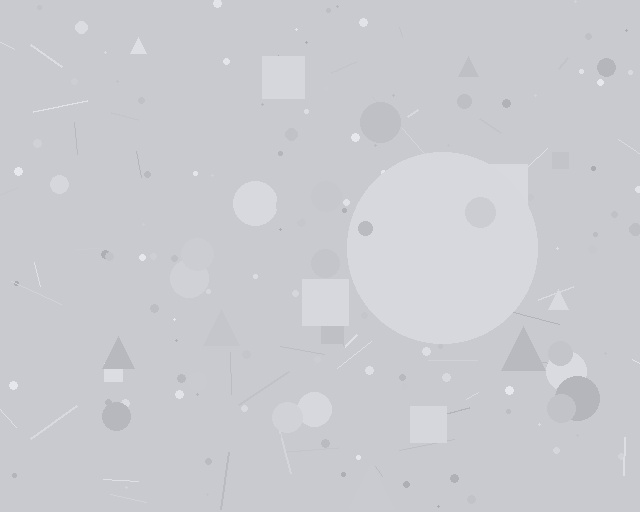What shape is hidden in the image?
A circle is hidden in the image.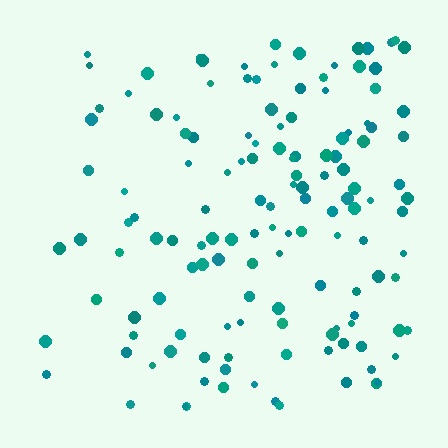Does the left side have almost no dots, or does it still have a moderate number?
Still a moderate number, just noticeably fewer than the right.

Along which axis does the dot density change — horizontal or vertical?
Horizontal.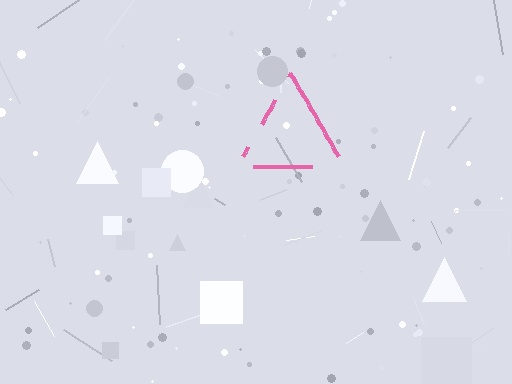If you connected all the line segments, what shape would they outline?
They would outline a triangle.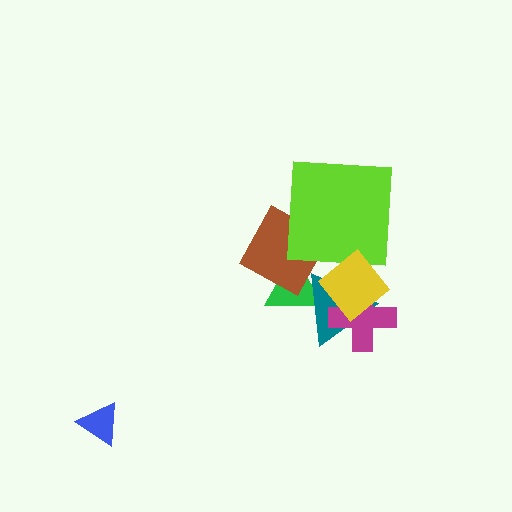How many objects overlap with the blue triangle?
0 objects overlap with the blue triangle.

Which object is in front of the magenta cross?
The yellow diamond is in front of the magenta cross.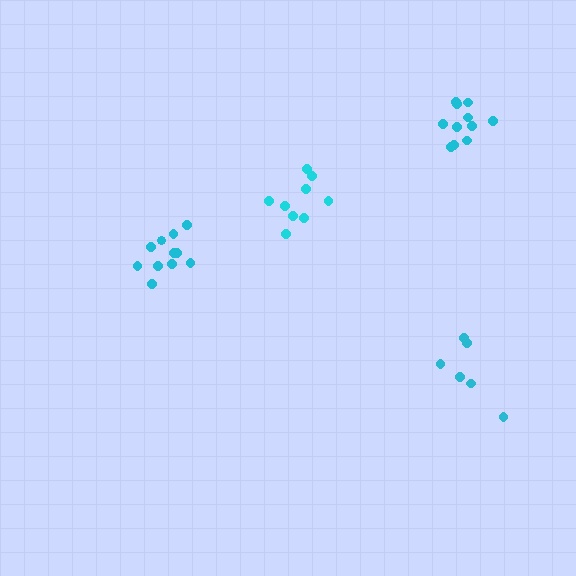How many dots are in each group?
Group 1: 11 dots, Group 2: 9 dots, Group 3: 11 dots, Group 4: 6 dots (37 total).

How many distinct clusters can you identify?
There are 4 distinct clusters.